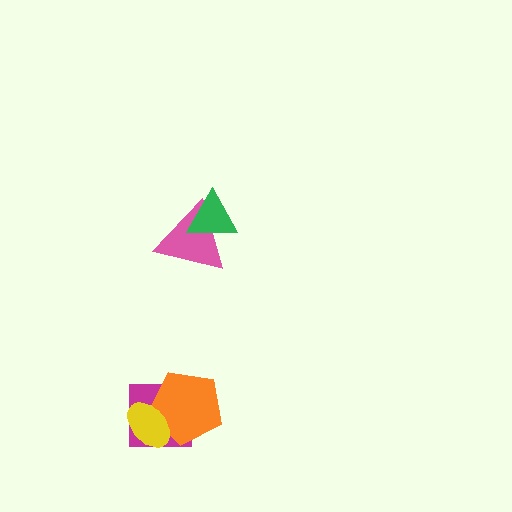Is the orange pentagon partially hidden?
Yes, it is partially covered by another shape.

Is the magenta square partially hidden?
Yes, it is partially covered by another shape.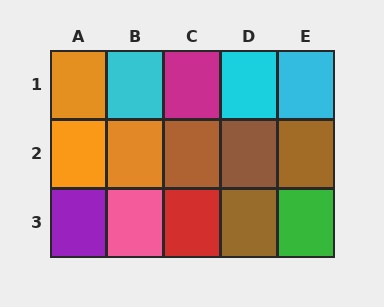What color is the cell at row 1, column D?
Cyan.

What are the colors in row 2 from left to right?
Orange, orange, brown, brown, brown.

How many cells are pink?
1 cell is pink.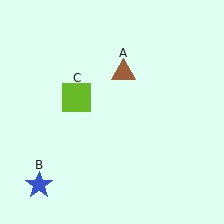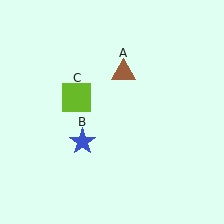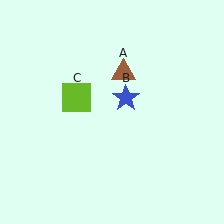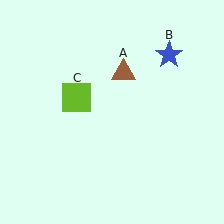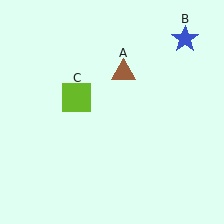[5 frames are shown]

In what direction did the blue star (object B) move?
The blue star (object B) moved up and to the right.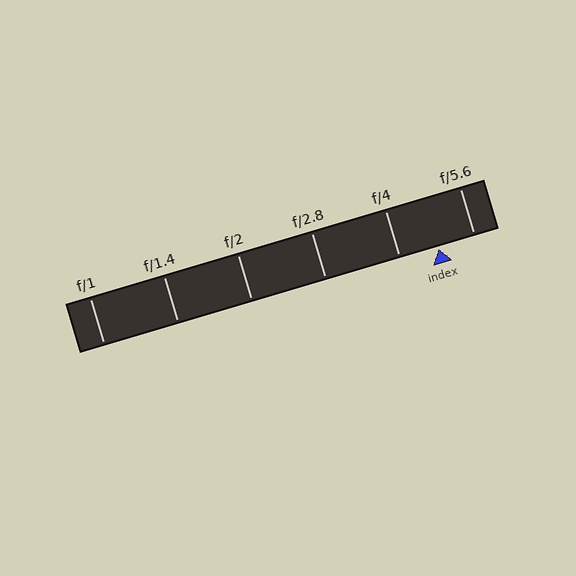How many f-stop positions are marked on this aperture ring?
There are 6 f-stop positions marked.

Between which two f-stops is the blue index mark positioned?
The index mark is between f/4 and f/5.6.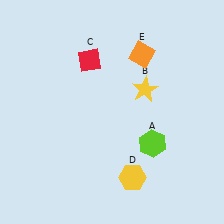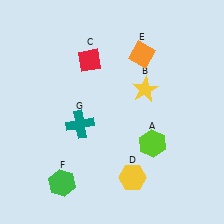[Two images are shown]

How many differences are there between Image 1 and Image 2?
There are 2 differences between the two images.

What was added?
A green hexagon (F), a teal cross (G) were added in Image 2.